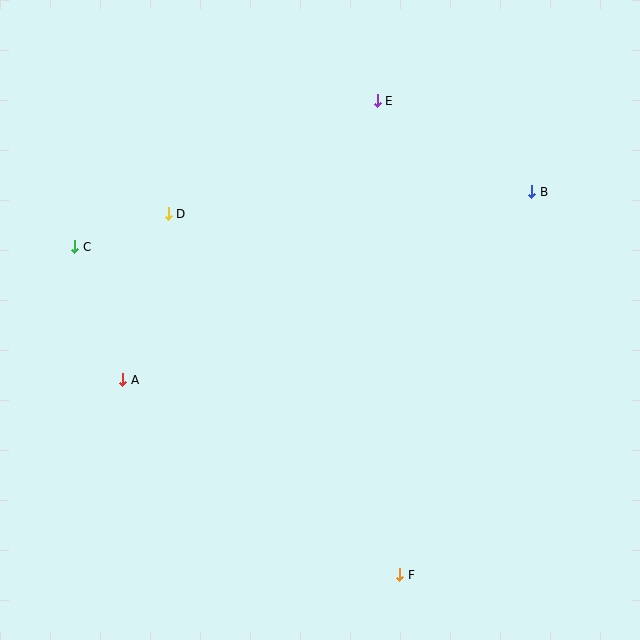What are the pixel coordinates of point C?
Point C is at (75, 247).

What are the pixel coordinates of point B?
Point B is at (532, 192).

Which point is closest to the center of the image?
Point D at (168, 214) is closest to the center.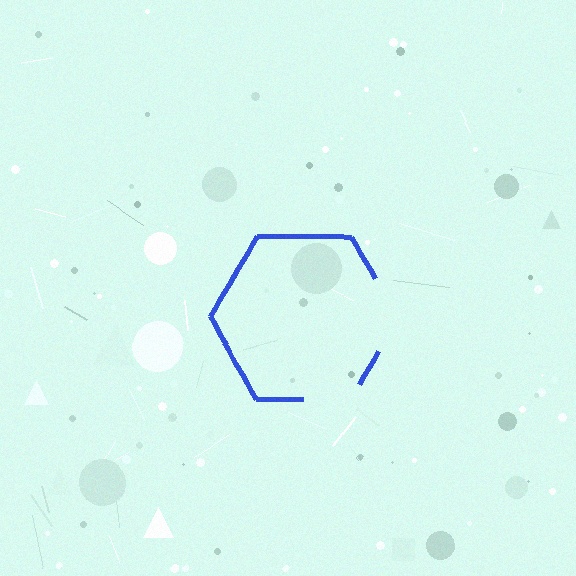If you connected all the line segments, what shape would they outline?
They would outline a hexagon.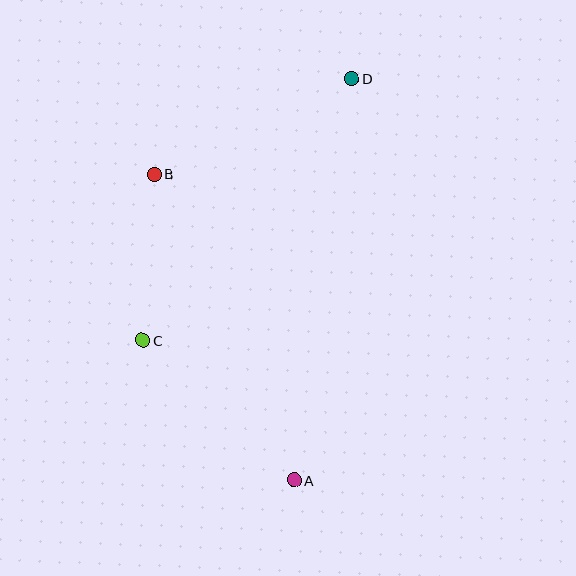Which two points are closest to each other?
Points B and C are closest to each other.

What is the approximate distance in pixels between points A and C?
The distance between A and C is approximately 206 pixels.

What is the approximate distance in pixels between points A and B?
The distance between A and B is approximately 337 pixels.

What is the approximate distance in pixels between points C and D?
The distance between C and D is approximately 335 pixels.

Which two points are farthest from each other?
Points A and D are farthest from each other.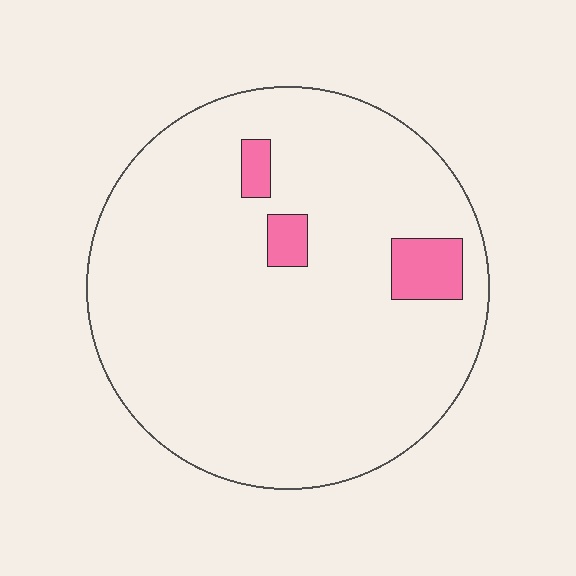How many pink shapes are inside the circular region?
3.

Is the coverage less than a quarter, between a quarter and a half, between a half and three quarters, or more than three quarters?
Less than a quarter.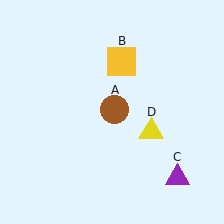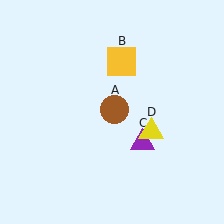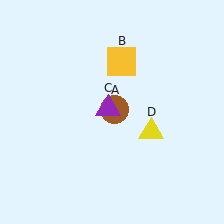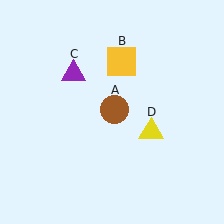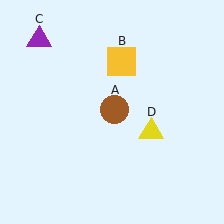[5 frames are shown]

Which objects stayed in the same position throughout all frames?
Brown circle (object A) and yellow square (object B) and yellow triangle (object D) remained stationary.